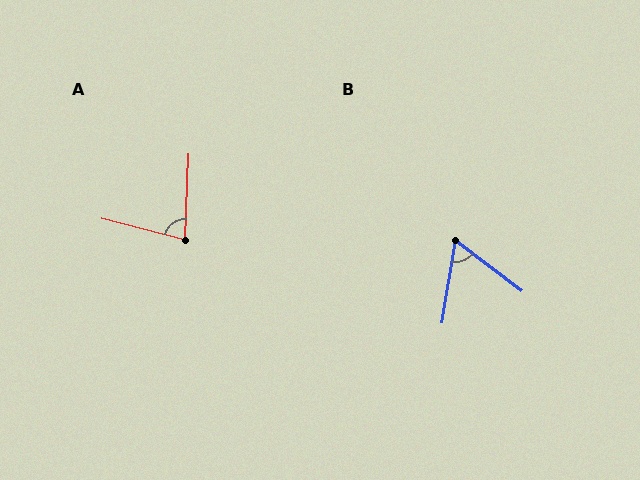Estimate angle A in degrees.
Approximately 78 degrees.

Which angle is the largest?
A, at approximately 78 degrees.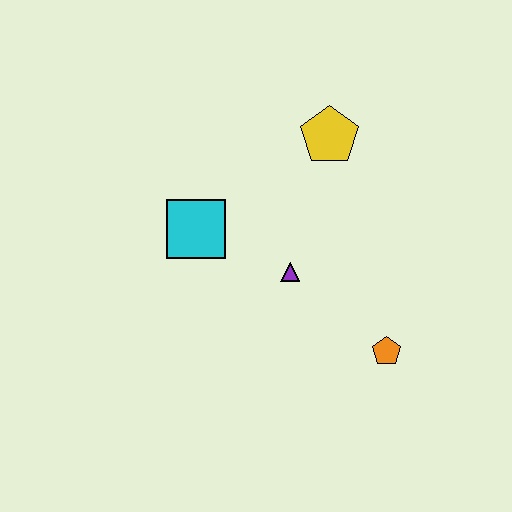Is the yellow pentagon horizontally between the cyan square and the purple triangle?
No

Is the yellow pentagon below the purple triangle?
No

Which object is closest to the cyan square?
The purple triangle is closest to the cyan square.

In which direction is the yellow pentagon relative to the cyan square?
The yellow pentagon is to the right of the cyan square.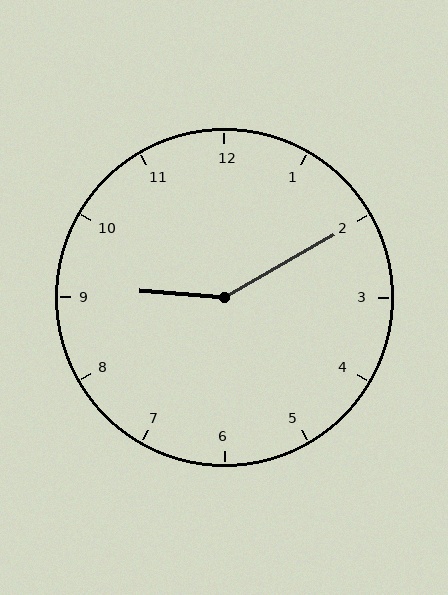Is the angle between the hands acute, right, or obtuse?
It is obtuse.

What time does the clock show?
9:10.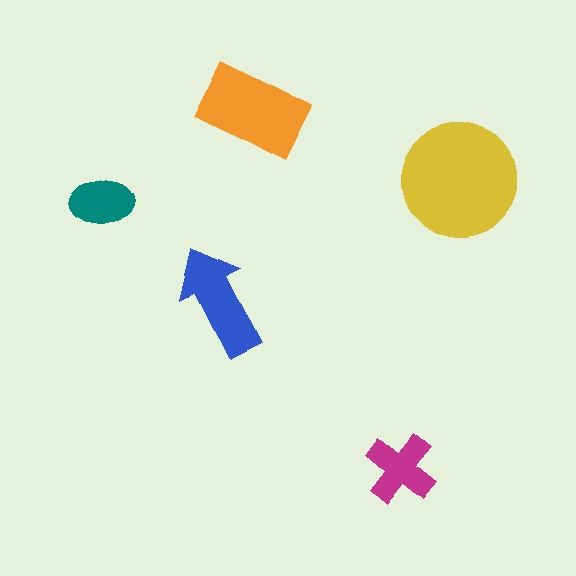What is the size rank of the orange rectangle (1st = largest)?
2nd.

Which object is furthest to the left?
The teal ellipse is leftmost.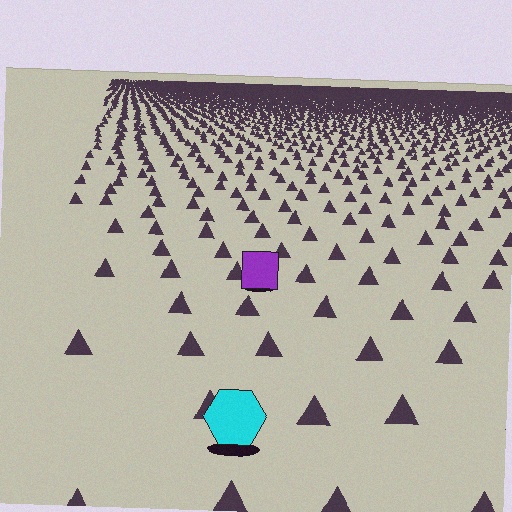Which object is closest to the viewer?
The cyan hexagon is closest. The texture marks near it are larger and more spread out.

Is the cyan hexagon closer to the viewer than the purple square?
Yes. The cyan hexagon is closer — you can tell from the texture gradient: the ground texture is coarser near it.